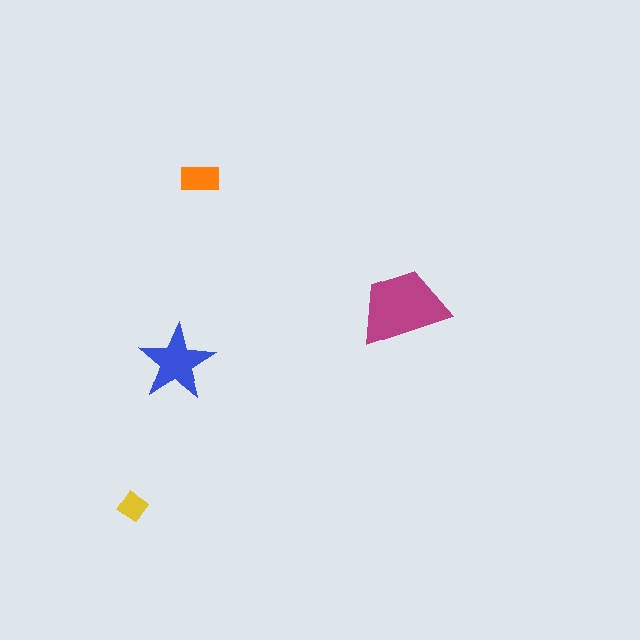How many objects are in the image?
There are 4 objects in the image.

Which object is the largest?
The magenta trapezoid.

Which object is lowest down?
The yellow diamond is bottommost.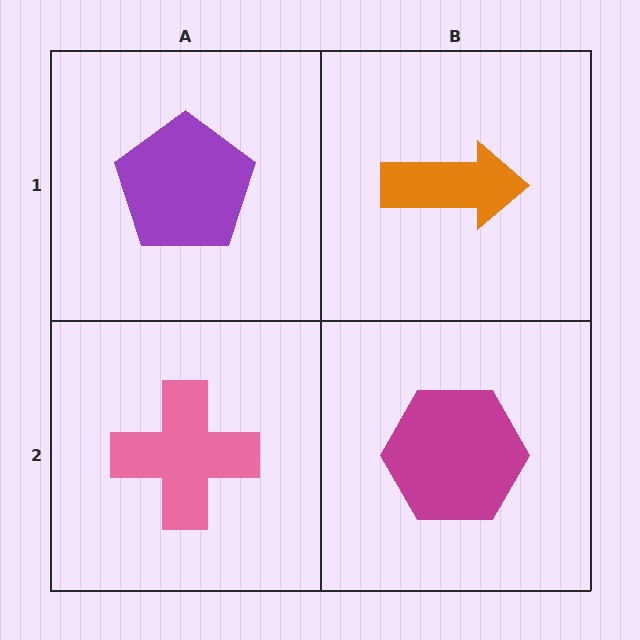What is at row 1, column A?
A purple pentagon.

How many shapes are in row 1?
2 shapes.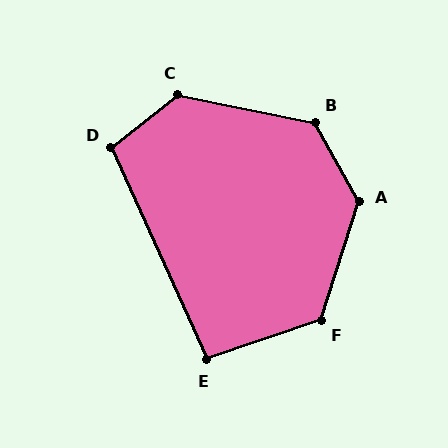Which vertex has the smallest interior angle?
E, at approximately 96 degrees.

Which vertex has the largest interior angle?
A, at approximately 134 degrees.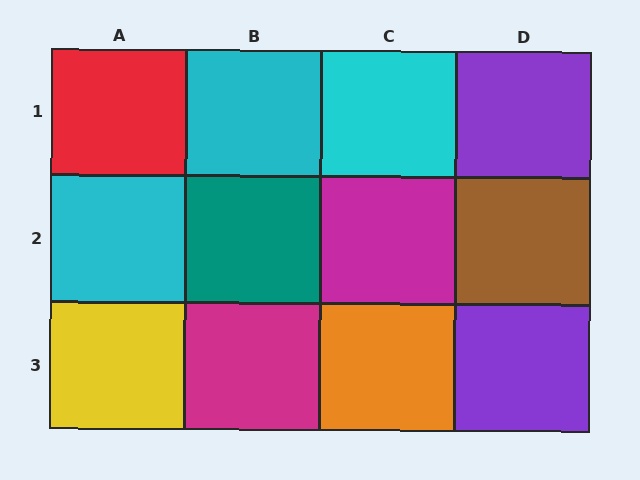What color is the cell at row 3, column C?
Orange.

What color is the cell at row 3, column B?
Magenta.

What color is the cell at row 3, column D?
Purple.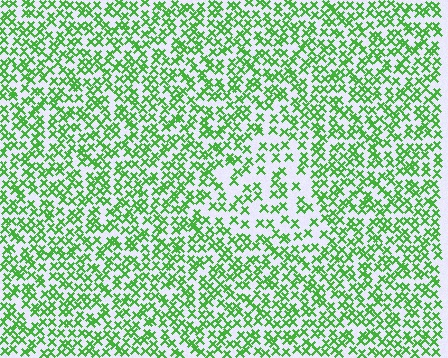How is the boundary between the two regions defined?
The boundary is defined by a change in element density (approximately 1.8x ratio). All elements are the same color, size, and shape.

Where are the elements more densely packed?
The elements are more densely packed outside the triangle boundary.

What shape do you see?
I see a triangle.